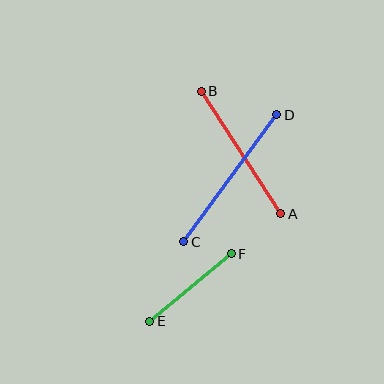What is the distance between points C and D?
The distance is approximately 157 pixels.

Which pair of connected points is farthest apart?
Points C and D are farthest apart.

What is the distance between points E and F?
The distance is approximately 106 pixels.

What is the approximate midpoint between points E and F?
The midpoint is at approximately (191, 287) pixels.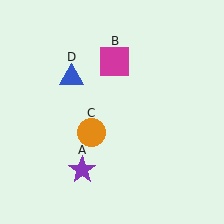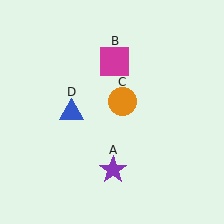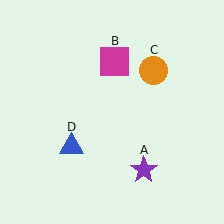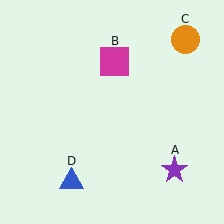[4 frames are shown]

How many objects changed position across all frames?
3 objects changed position: purple star (object A), orange circle (object C), blue triangle (object D).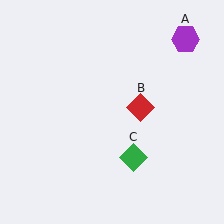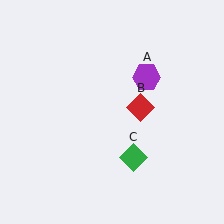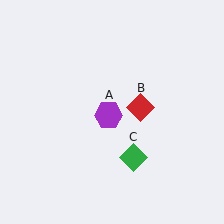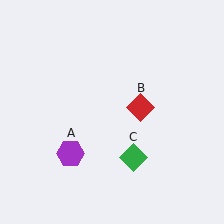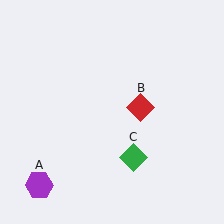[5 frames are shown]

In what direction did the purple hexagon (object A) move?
The purple hexagon (object A) moved down and to the left.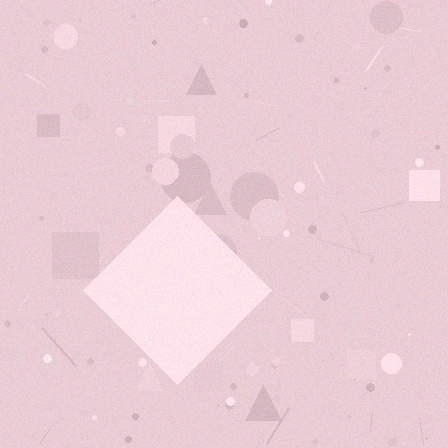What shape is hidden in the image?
A diamond is hidden in the image.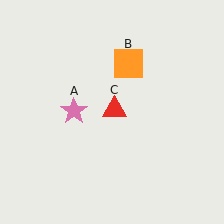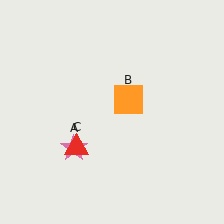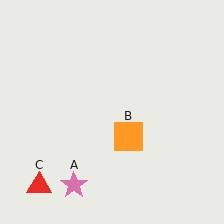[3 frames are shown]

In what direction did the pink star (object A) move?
The pink star (object A) moved down.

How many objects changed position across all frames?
3 objects changed position: pink star (object A), orange square (object B), red triangle (object C).